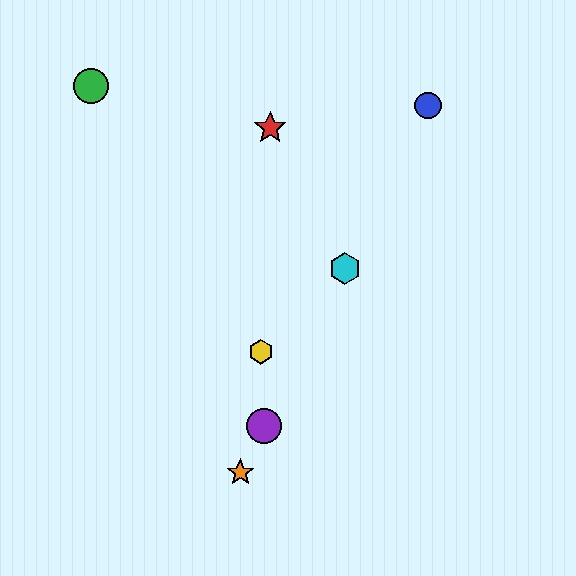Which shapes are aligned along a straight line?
The blue circle, the purple circle, the orange star, the cyan hexagon are aligned along a straight line.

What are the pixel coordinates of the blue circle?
The blue circle is at (428, 106).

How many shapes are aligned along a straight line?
4 shapes (the blue circle, the purple circle, the orange star, the cyan hexagon) are aligned along a straight line.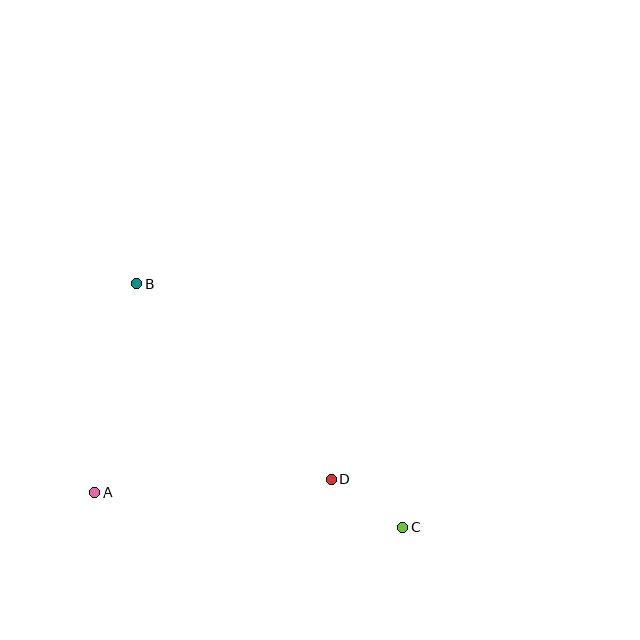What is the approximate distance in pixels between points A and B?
The distance between A and B is approximately 213 pixels.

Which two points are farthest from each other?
Points B and C are farthest from each other.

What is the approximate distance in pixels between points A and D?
The distance between A and D is approximately 237 pixels.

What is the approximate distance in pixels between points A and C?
The distance between A and C is approximately 310 pixels.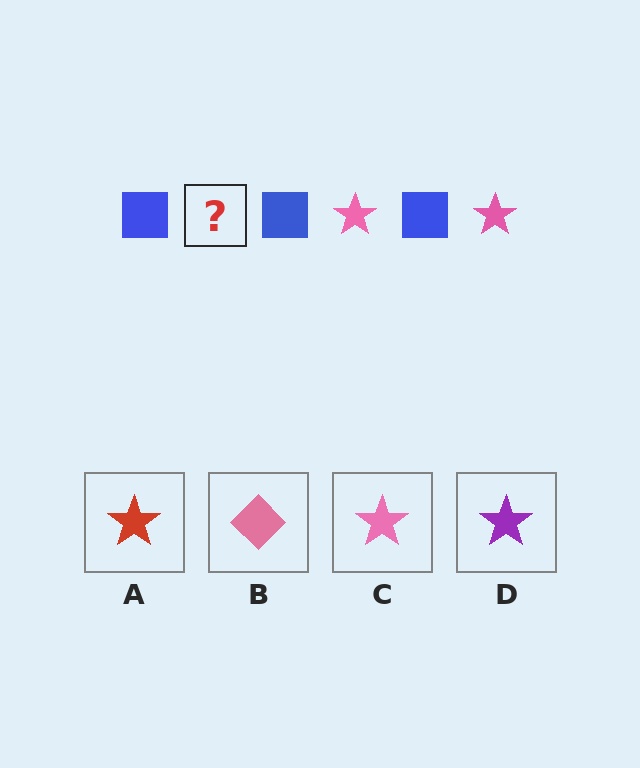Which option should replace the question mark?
Option C.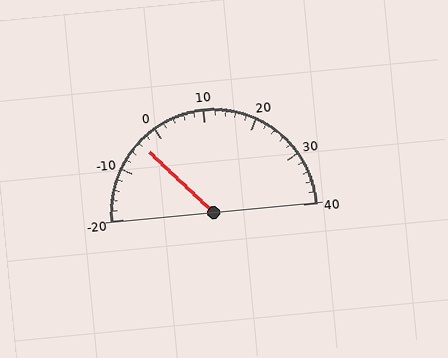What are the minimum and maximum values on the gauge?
The gauge ranges from -20 to 40.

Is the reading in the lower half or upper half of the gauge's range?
The reading is in the lower half of the range (-20 to 40).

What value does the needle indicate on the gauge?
The needle indicates approximately -4.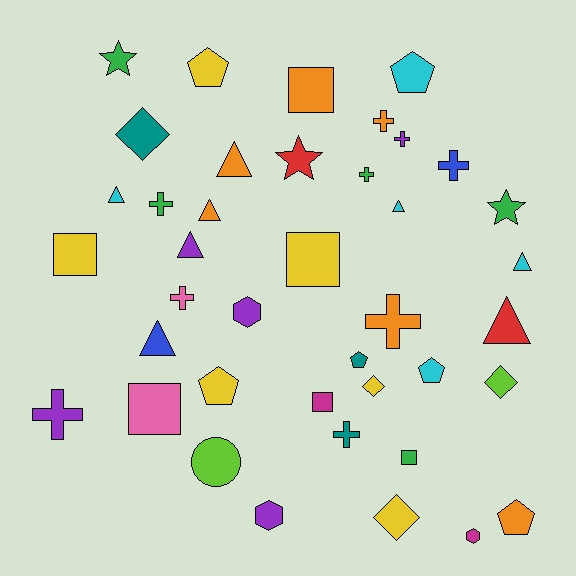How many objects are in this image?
There are 40 objects.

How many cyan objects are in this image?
There are 5 cyan objects.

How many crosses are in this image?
There are 9 crosses.